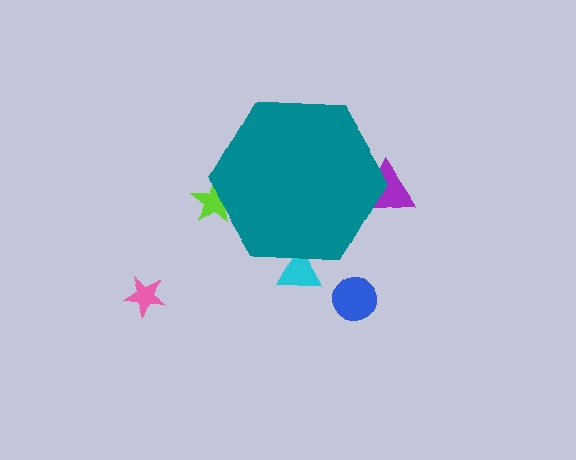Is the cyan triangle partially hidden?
Yes, the cyan triangle is partially hidden behind the teal hexagon.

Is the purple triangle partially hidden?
Yes, the purple triangle is partially hidden behind the teal hexagon.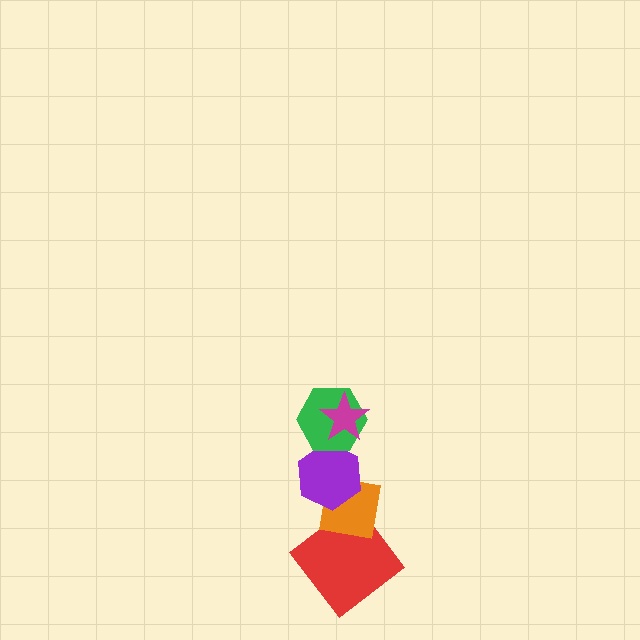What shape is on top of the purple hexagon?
The green hexagon is on top of the purple hexagon.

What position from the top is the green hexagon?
The green hexagon is 2nd from the top.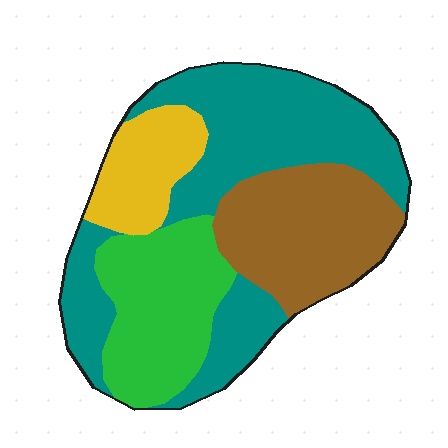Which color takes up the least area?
Yellow, at roughly 10%.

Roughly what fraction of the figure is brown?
Brown takes up about one quarter (1/4) of the figure.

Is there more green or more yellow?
Green.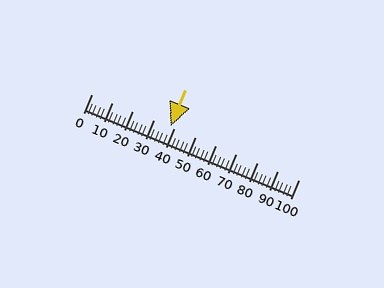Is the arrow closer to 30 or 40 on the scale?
The arrow is closer to 40.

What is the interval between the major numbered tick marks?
The major tick marks are spaced 10 units apart.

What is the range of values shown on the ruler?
The ruler shows values from 0 to 100.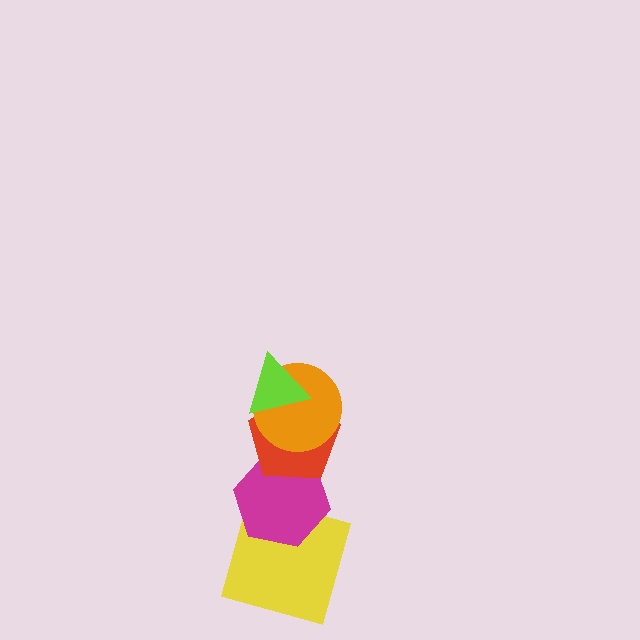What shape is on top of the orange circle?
The lime triangle is on top of the orange circle.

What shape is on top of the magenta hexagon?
The red pentagon is on top of the magenta hexagon.